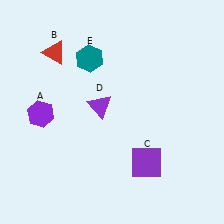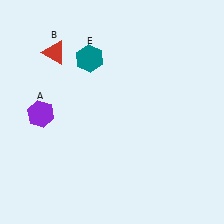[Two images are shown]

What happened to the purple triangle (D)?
The purple triangle (D) was removed in Image 2. It was in the top-left area of Image 1.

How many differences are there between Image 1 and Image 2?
There are 2 differences between the two images.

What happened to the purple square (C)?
The purple square (C) was removed in Image 2. It was in the bottom-right area of Image 1.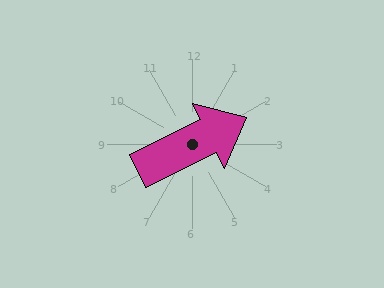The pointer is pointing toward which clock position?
Roughly 2 o'clock.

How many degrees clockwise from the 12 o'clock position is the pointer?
Approximately 64 degrees.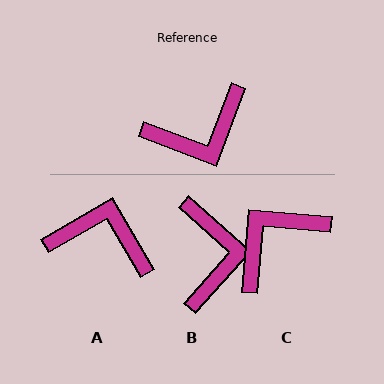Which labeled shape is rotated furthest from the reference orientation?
C, about 164 degrees away.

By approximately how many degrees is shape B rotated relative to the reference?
Approximately 69 degrees counter-clockwise.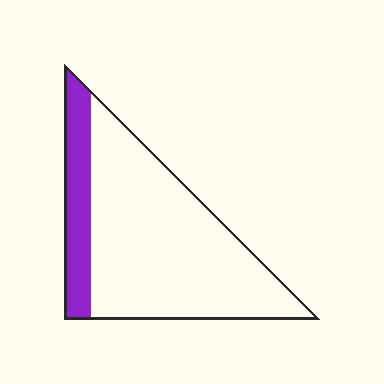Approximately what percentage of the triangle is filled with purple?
Approximately 20%.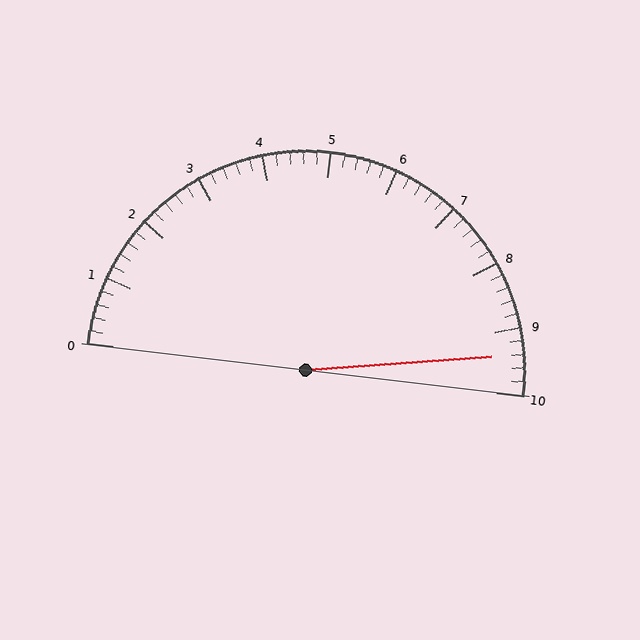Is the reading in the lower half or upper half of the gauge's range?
The reading is in the upper half of the range (0 to 10).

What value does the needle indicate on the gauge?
The needle indicates approximately 9.4.